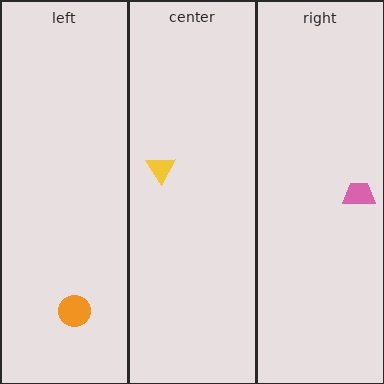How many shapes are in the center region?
1.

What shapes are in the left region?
The orange circle.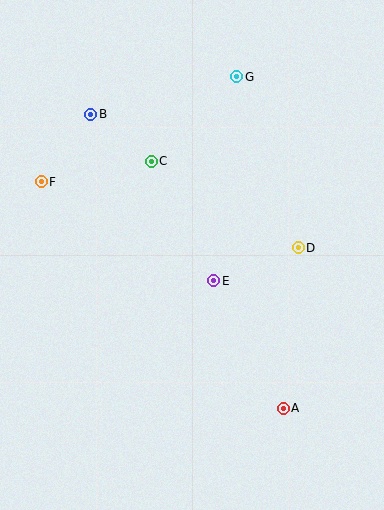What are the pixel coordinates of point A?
Point A is at (283, 408).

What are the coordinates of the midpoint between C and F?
The midpoint between C and F is at (96, 172).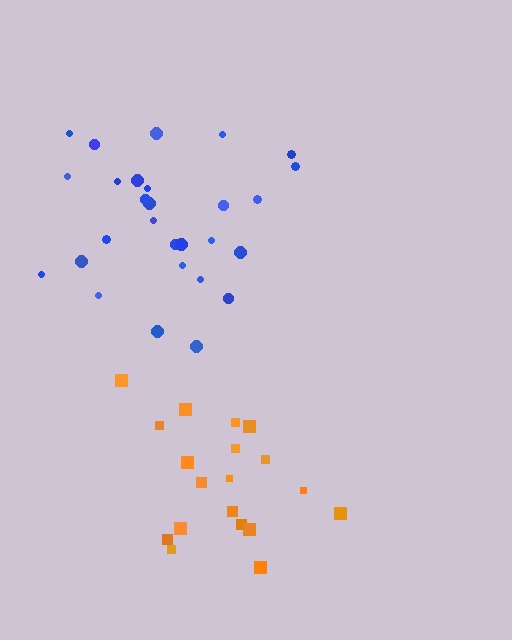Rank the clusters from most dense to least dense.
orange, blue.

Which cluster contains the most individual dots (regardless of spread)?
Blue (28).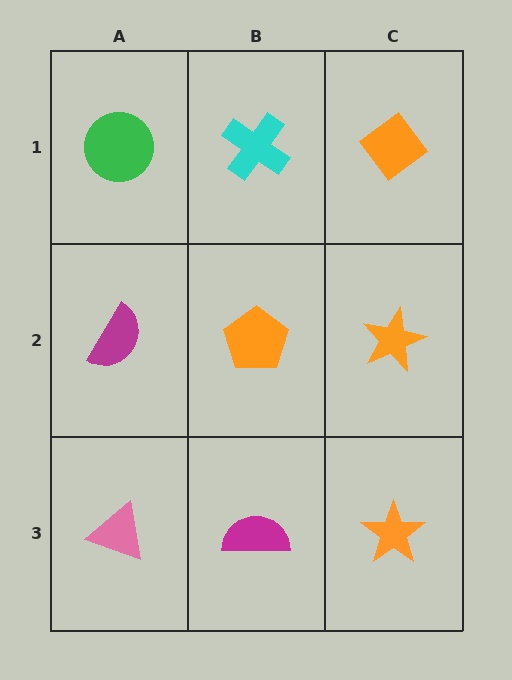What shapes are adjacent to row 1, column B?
An orange pentagon (row 2, column B), a green circle (row 1, column A), an orange diamond (row 1, column C).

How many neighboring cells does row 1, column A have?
2.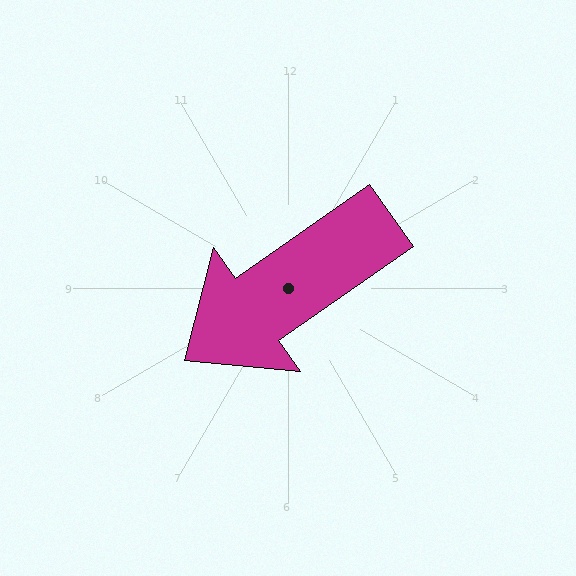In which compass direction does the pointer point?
Southwest.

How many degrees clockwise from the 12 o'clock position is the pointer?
Approximately 235 degrees.